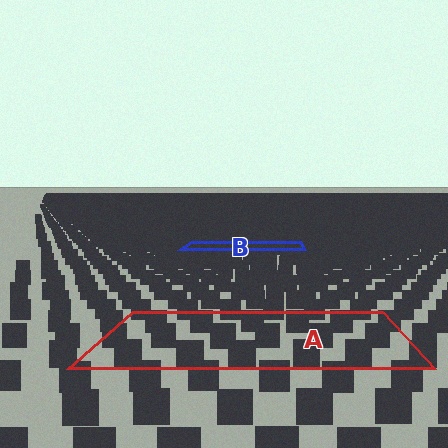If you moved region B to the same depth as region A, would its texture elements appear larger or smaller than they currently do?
They would appear larger. At a closer depth, the same texture elements are projected at a bigger on-screen size.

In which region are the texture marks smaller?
The texture marks are smaller in region B, because it is farther away.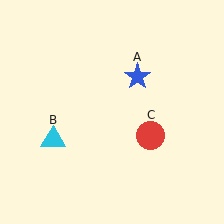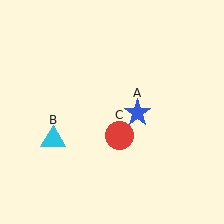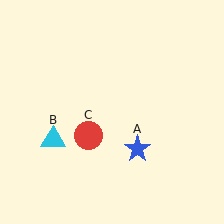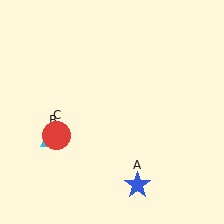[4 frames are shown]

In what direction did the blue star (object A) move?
The blue star (object A) moved down.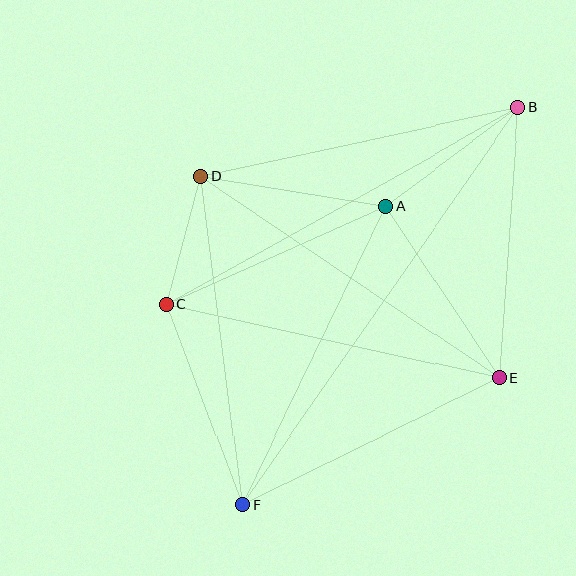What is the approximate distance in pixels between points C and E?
The distance between C and E is approximately 341 pixels.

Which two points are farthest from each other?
Points B and F are farthest from each other.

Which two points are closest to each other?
Points C and D are closest to each other.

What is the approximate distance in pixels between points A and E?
The distance between A and E is approximately 206 pixels.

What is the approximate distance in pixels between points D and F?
The distance between D and F is approximately 331 pixels.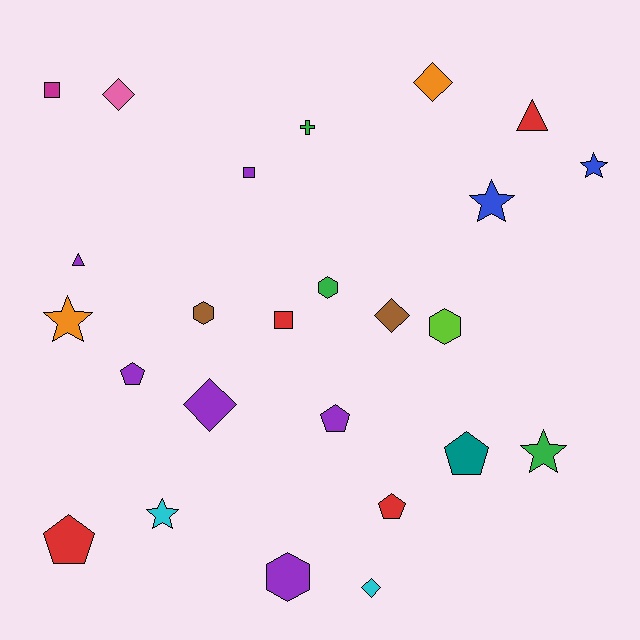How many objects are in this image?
There are 25 objects.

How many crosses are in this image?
There is 1 cross.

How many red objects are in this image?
There are 4 red objects.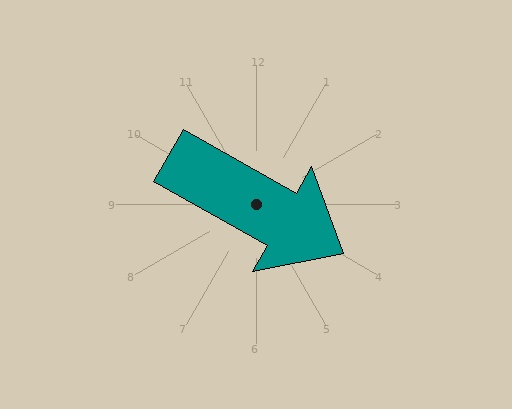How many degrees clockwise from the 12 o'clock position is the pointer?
Approximately 119 degrees.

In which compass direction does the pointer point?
Southeast.